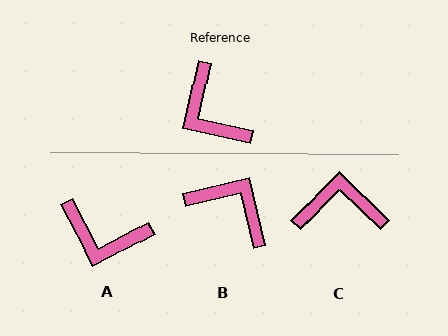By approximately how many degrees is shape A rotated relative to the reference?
Approximately 40 degrees counter-clockwise.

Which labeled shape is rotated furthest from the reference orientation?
B, about 154 degrees away.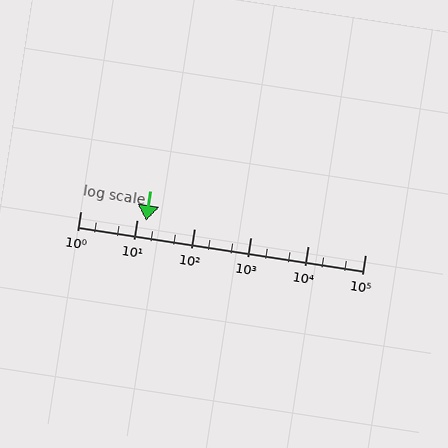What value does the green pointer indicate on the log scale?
The pointer indicates approximately 14.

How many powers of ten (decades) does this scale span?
The scale spans 5 decades, from 1 to 100000.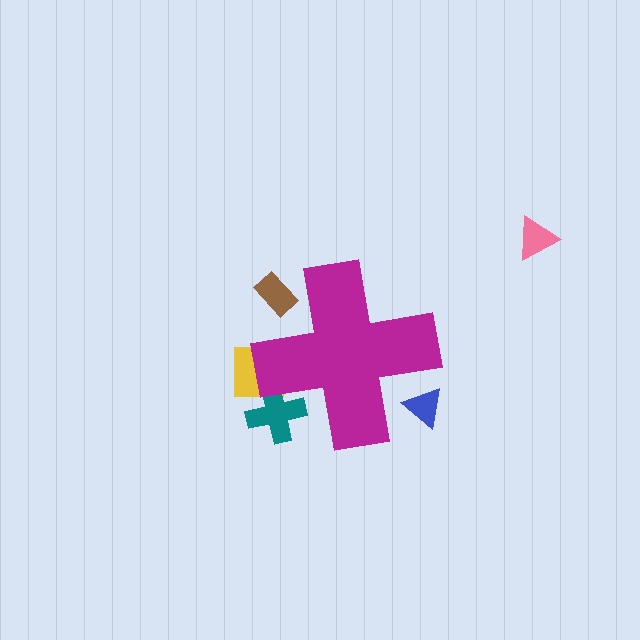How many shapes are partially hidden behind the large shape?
4 shapes are partially hidden.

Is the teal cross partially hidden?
Yes, the teal cross is partially hidden behind the magenta cross.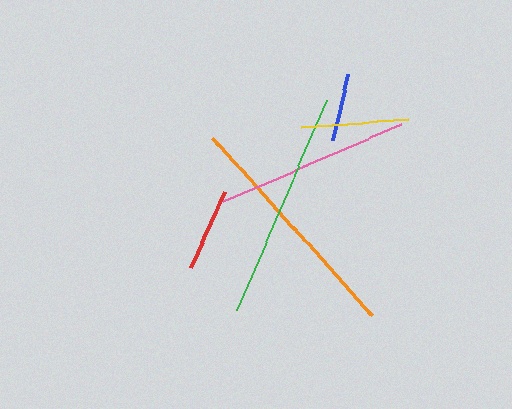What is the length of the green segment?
The green segment is approximately 228 pixels long.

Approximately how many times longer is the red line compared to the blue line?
The red line is approximately 1.2 times the length of the blue line.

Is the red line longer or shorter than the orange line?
The orange line is longer than the red line.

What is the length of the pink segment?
The pink segment is approximately 195 pixels long.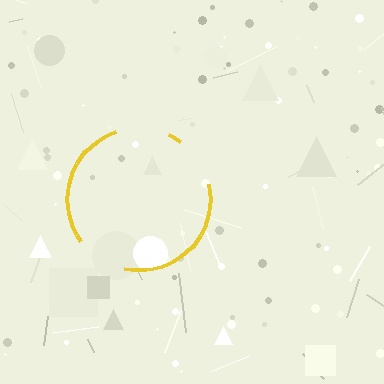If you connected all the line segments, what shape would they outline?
They would outline a circle.